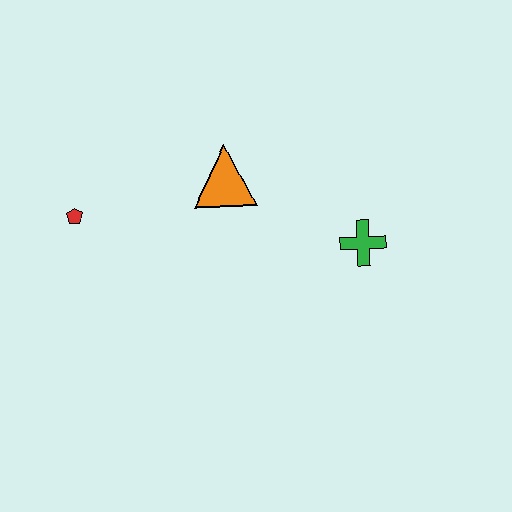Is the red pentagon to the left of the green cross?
Yes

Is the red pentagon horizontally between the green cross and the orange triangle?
No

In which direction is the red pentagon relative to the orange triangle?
The red pentagon is to the left of the orange triangle.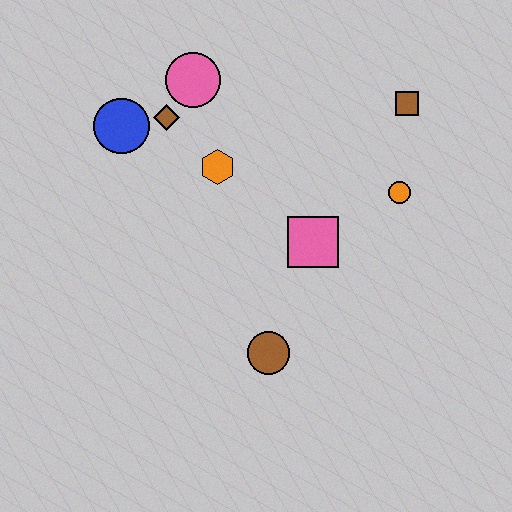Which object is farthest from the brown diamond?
The brown circle is farthest from the brown diamond.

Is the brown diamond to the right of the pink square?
No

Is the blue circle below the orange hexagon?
No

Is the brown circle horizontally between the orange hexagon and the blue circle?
No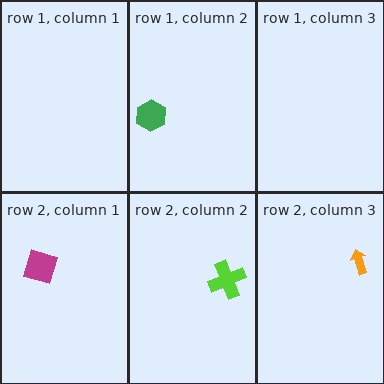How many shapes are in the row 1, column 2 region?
1.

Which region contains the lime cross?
The row 2, column 2 region.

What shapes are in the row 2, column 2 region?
The lime cross.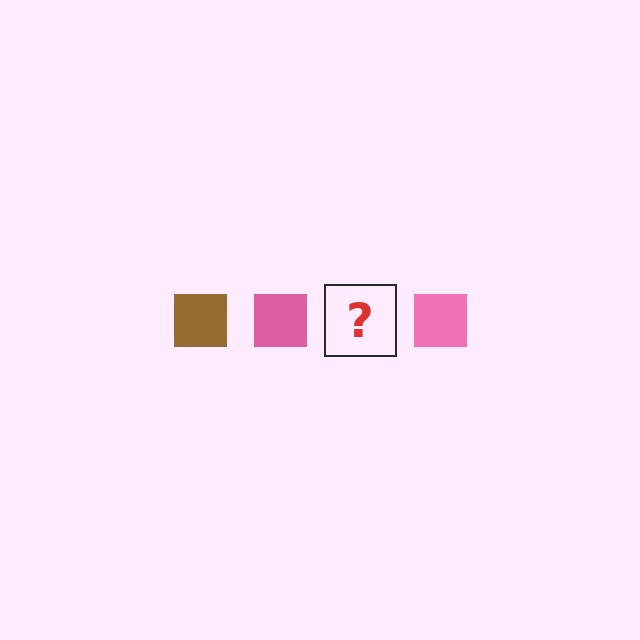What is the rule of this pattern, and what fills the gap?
The rule is that the pattern cycles through brown, pink squares. The gap should be filled with a brown square.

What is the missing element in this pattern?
The missing element is a brown square.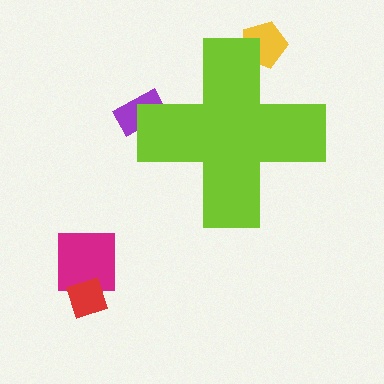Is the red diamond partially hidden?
No, the red diamond is fully visible.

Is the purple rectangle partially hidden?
Yes, the purple rectangle is partially hidden behind the lime cross.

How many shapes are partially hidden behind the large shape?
2 shapes are partially hidden.